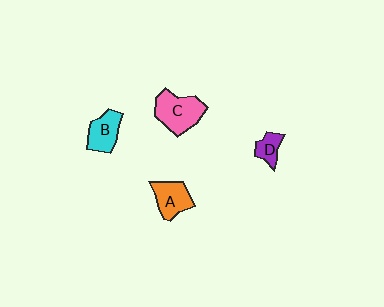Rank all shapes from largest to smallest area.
From largest to smallest: C (pink), A (orange), B (cyan), D (purple).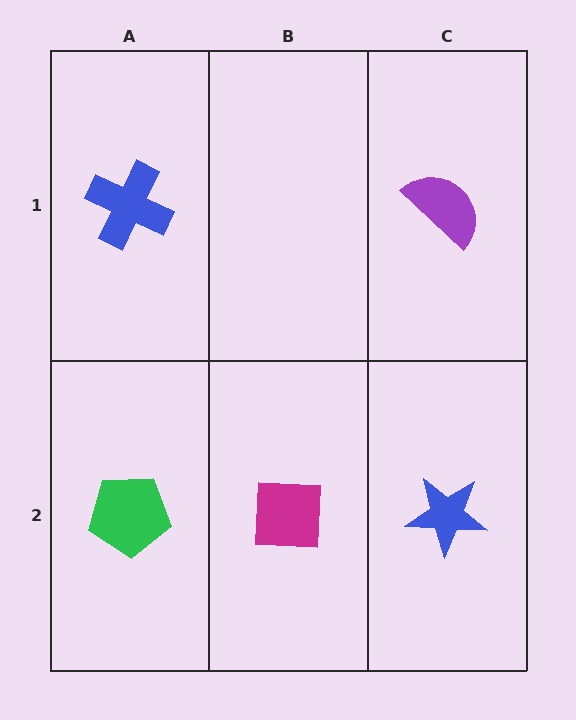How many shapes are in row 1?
2 shapes.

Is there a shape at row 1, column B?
No, that cell is empty.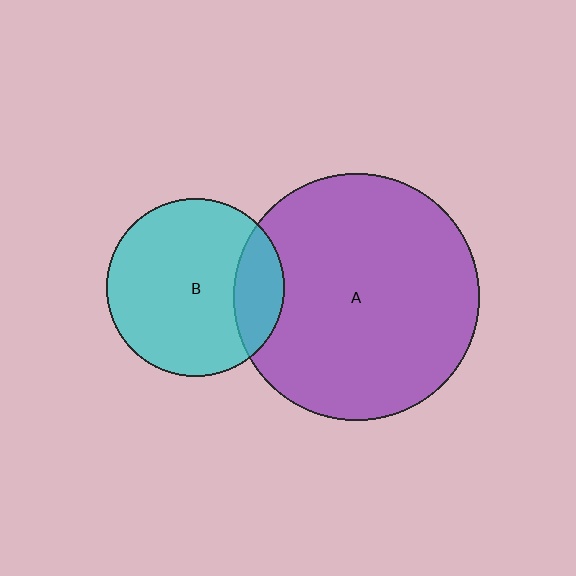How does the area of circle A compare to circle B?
Approximately 1.9 times.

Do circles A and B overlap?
Yes.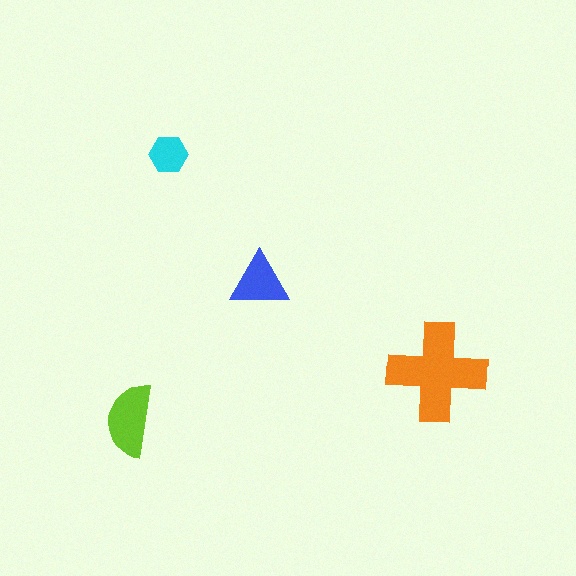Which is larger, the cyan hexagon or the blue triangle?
The blue triangle.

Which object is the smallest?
The cyan hexagon.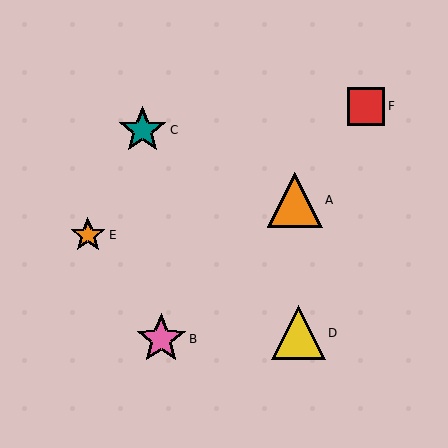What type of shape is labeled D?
Shape D is a yellow triangle.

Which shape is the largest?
The orange triangle (labeled A) is the largest.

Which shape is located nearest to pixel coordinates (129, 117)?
The teal star (labeled C) at (143, 130) is nearest to that location.